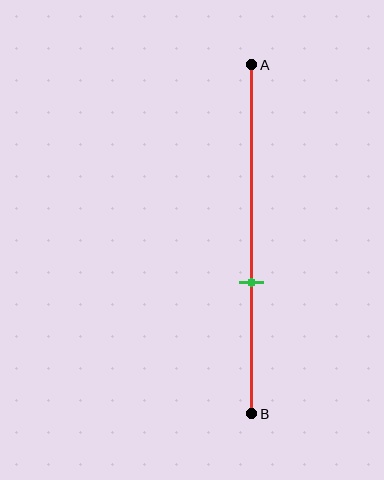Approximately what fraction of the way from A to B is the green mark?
The green mark is approximately 60% of the way from A to B.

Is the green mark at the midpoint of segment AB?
No, the mark is at about 60% from A, not at the 50% midpoint.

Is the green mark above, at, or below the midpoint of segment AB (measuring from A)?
The green mark is below the midpoint of segment AB.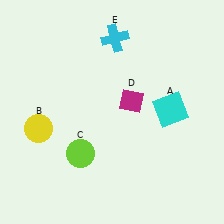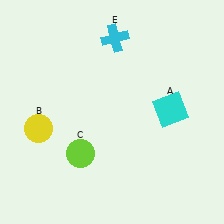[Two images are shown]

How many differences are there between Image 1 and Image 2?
There is 1 difference between the two images.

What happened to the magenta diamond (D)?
The magenta diamond (D) was removed in Image 2. It was in the top-right area of Image 1.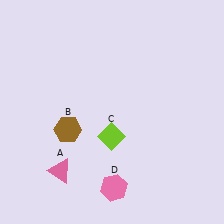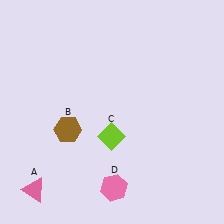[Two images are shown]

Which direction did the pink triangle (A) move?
The pink triangle (A) moved left.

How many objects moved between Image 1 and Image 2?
1 object moved between the two images.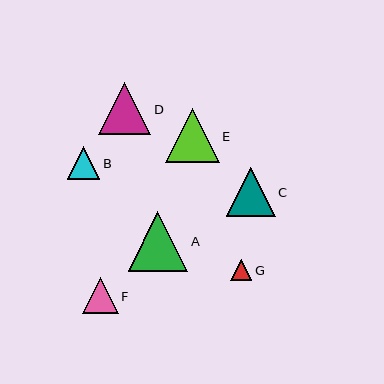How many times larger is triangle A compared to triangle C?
Triangle A is approximately 1.2 times the size of triangle C.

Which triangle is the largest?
Triangle A is the largest with a size of approximately 60 pixels.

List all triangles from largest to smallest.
From largest to smallest: A, E, D, C, F, B, G.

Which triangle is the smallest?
Triangle G is the smallest with a size of approximately 21 pixels.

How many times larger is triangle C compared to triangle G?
Triangle C is approximately 2.3 times the size of triangle G.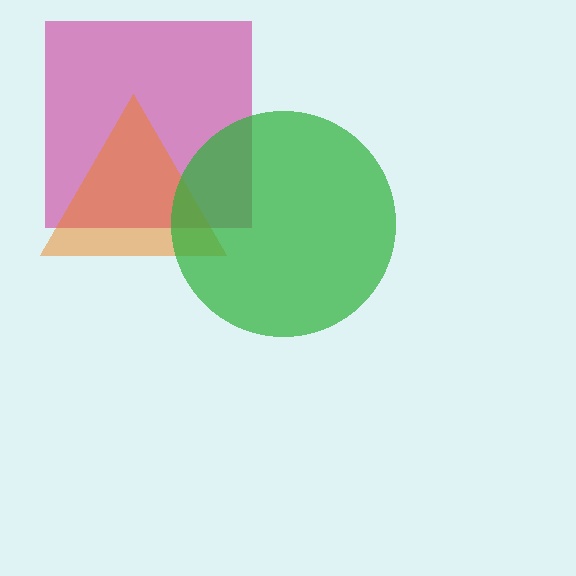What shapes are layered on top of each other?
The layered shapes are: a magenta square, an orange triangle, a green circle.